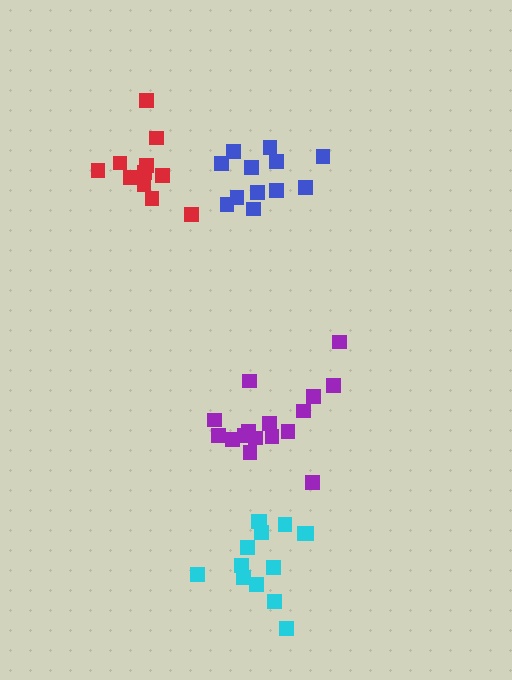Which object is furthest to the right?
The purple cluster is rightmost.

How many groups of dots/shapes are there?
There are 4 groups.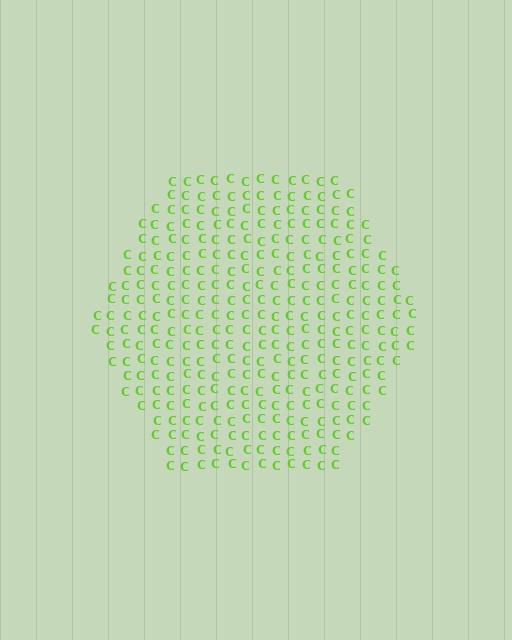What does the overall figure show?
The overall figure shows a hexagon.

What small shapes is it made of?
It is made of small letter C's.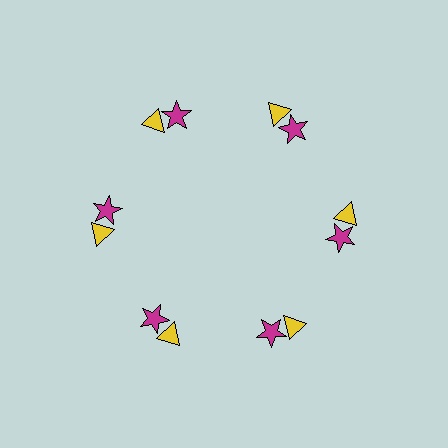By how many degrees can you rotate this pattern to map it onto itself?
The pattern maps onto itself every 60 degrees of rotation.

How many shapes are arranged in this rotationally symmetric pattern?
There are 12 shapes, arranged in 6 groups of 2.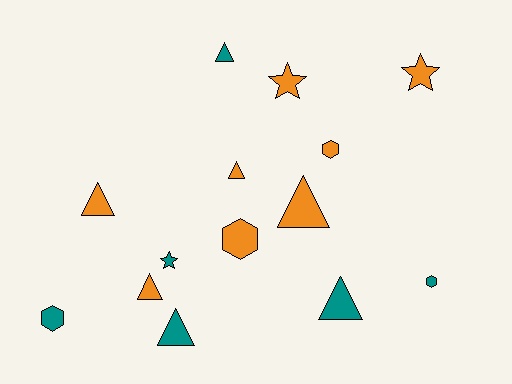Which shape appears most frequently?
Triangle, with 7 objects.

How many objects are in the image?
There are 14 objects.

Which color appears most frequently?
Orange, with 8 objects.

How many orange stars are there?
There are 2 orange stars.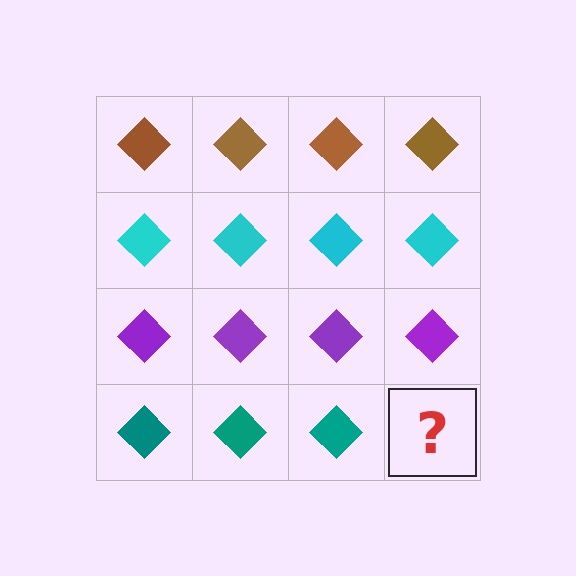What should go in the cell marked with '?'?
The missing cell should contain a teal diamond.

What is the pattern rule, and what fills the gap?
The rule is that each row has a consistent color. The gap should be filled with a teal diamond.